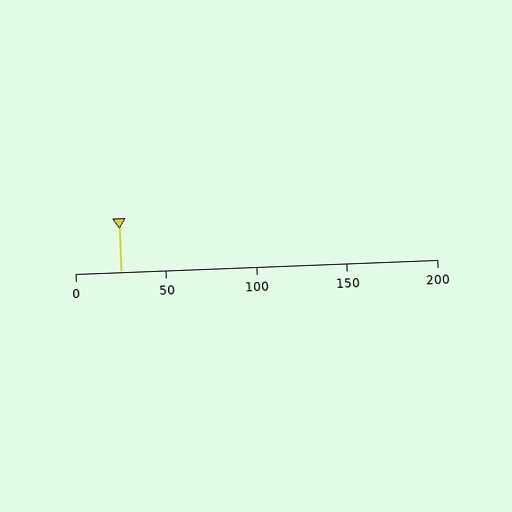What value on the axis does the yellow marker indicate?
The marker indicates approximately 25.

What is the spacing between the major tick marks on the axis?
The major ticks are spaced 50 apart.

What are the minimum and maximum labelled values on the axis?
The axis runs from 0 to 200.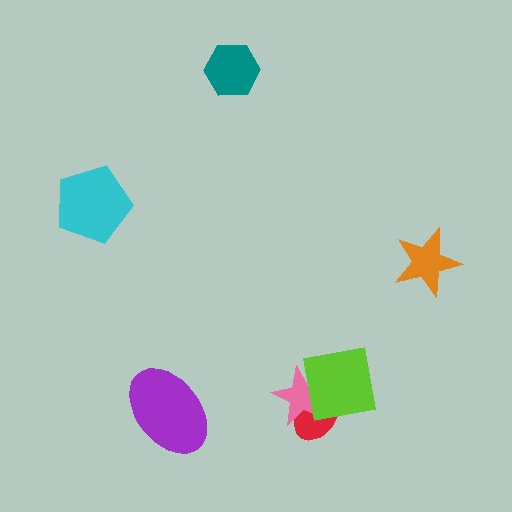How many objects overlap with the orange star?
0 objects overlap with the orange star.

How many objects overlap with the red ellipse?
2 objects overlap with the red ellipse.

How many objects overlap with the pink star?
2 objects overlap with the pink star.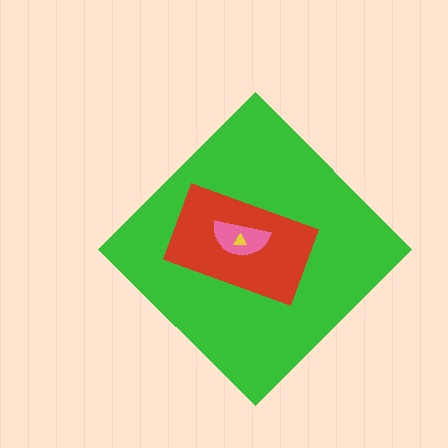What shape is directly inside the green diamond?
The red rectangle.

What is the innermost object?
The yellow triangle.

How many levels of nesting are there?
4.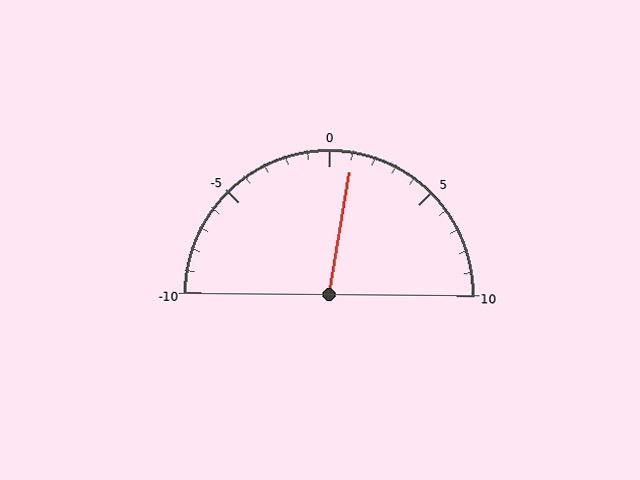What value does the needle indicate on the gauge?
The needle indicates approximately 1.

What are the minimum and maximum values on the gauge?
The gauge ranges from -10 to 10.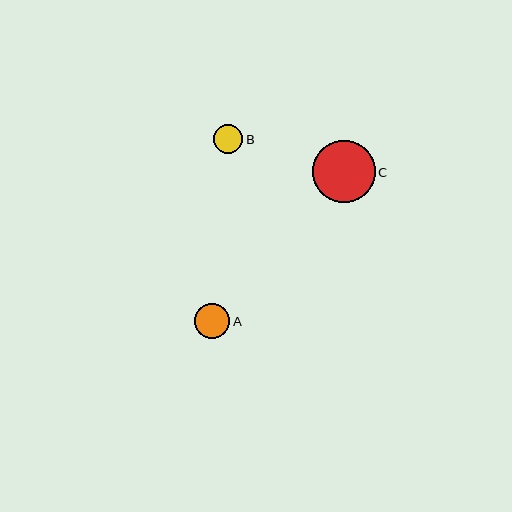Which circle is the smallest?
Circle B is the smallest with a size of approximately 29 pixels.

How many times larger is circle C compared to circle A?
Circle C is approximately 1.8 times the size of circle A.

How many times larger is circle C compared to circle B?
Circle C is approximately 2.1 times the size of circle B.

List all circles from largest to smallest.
From largest to smallest: C, A, B.